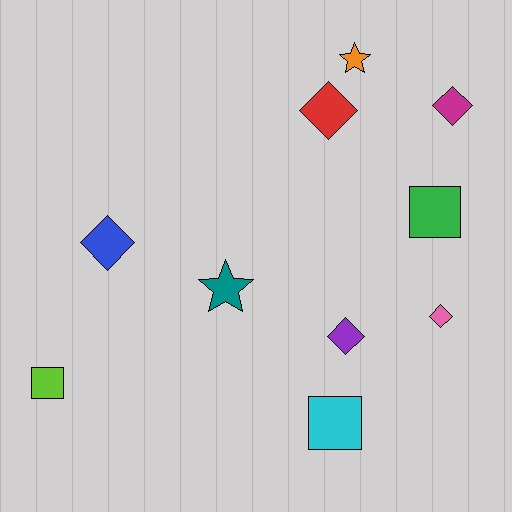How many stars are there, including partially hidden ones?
There are 2 stars.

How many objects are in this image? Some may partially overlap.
There are 10 objects.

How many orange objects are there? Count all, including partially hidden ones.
There is 1 orange object.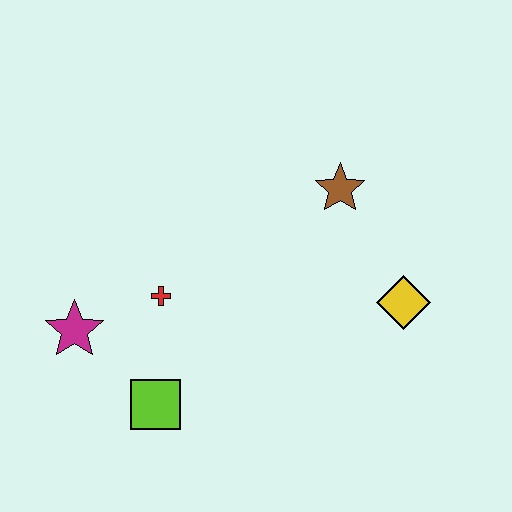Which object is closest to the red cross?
The magenta star is closest to the red cross.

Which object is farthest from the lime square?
The brown star is farthest from the lime square.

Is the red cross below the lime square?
No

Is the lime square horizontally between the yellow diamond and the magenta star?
Yes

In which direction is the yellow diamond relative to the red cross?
The yellow diamond is to the right of the red cross.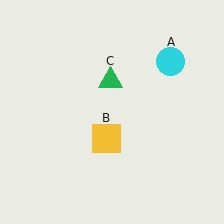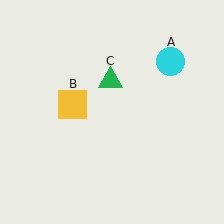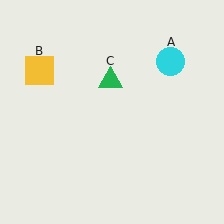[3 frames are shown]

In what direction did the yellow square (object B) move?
The yellow square (object B) moved up and to the left.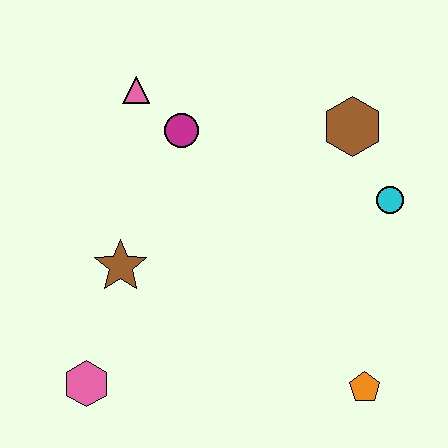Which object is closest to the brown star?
The pink hexagon is closest to the brown star.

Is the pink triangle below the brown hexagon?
No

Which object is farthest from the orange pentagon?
The pink triangle is farthest from the orange pentagon.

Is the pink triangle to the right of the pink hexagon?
Yes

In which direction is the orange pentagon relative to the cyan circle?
The orange pentagon is below the cyan circle.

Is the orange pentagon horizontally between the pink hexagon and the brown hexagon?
No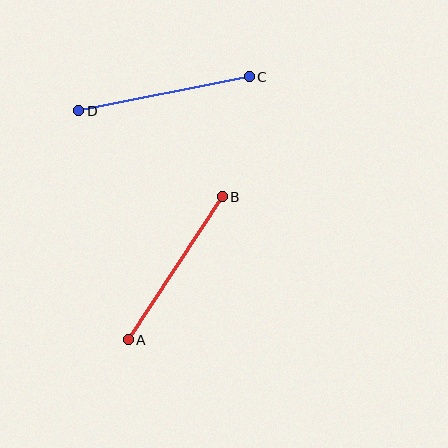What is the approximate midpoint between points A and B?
The midpoint is at approximately (175, 268) pixels.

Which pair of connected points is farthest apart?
Points C and D are farthest apart.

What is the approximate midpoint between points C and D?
The midpoint is at approximately (164, 94) pixels.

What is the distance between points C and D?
The distance is approximately 174 pixels.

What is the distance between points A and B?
The distance is approximately 171 pixels.